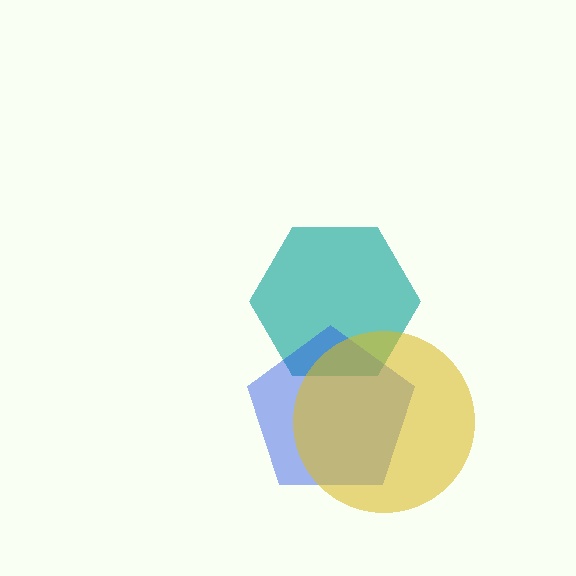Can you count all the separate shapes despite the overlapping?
Yes, there are 3 separate shapes.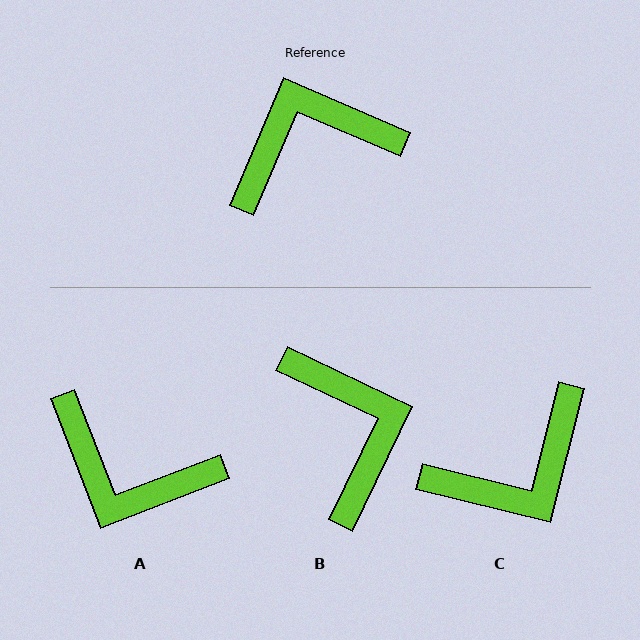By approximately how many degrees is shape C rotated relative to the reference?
Approximately 171 degrees clockwise.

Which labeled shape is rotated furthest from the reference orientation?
C, about 171 degrees away.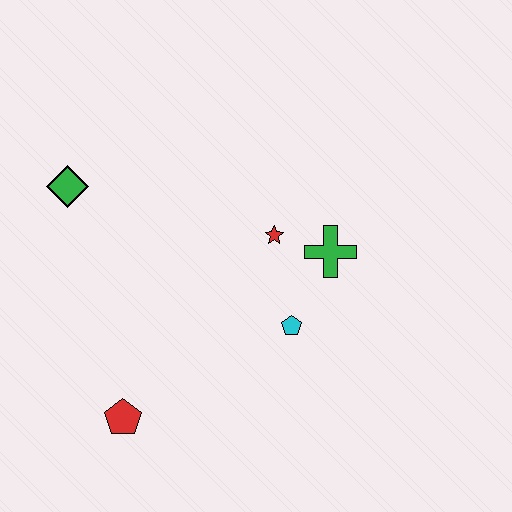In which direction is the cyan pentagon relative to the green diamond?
The cyan pentagon is to the right of the green diamond.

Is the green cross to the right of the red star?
Yes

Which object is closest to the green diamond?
The red star is closest to the green diamond.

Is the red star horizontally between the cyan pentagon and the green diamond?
Yes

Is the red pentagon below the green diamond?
Yes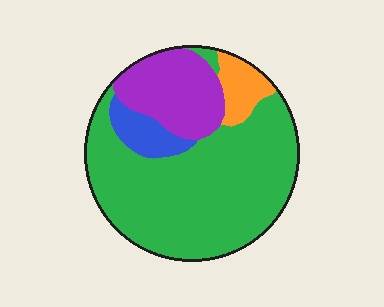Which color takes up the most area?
Green, at roughly 65%.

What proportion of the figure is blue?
Blue covers roughly 5% of the figure.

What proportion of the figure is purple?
Purple takes up about one fifth (1/5) of the figure.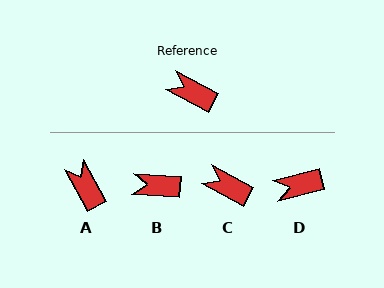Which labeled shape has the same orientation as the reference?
C.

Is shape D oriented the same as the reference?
No, it is off by about 42 degrees.